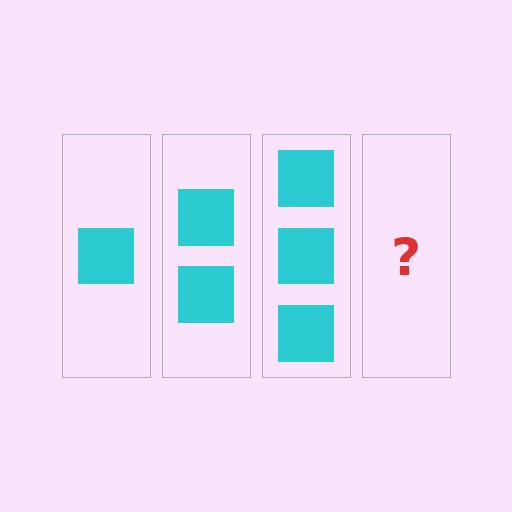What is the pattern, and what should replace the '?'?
The pattern is that each step adds one more square. The '?' should be 4 squares.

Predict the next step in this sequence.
The next step is 4 squares.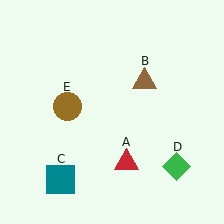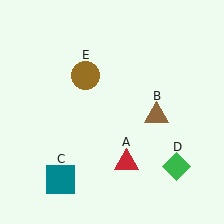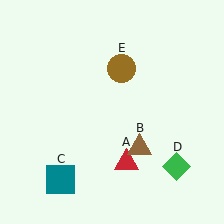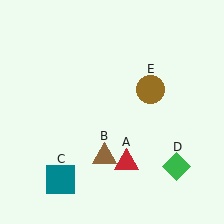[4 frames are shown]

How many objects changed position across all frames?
2 objects changed position: brown triangle (object B), brown circle (object E).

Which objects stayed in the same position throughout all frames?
Red triangle (object A) and teal square (object C) and green diamond (object D) remained stationary.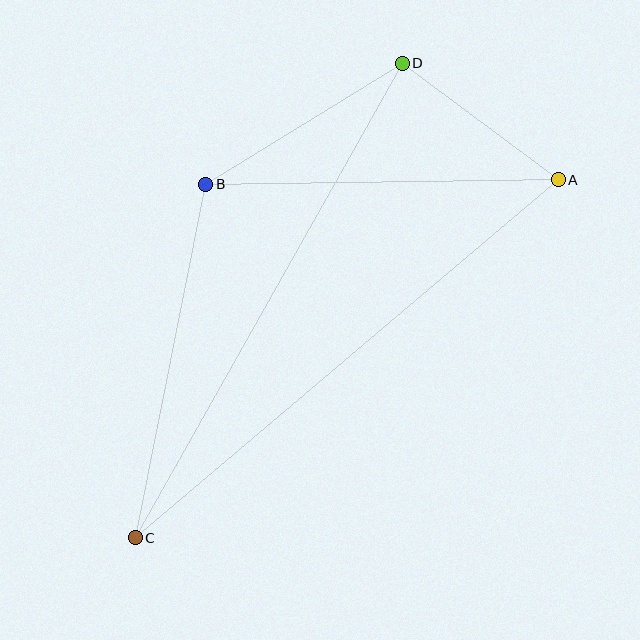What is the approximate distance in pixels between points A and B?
The distance between A and B is approximately 352 pixels.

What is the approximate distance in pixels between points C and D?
The distance between C and D is approximately 545 pixels.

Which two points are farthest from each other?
Points A and C are farthest from each other.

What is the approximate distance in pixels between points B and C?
The distance between B and C is approximately 361 pixels.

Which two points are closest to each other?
Points A and D are closest to each other.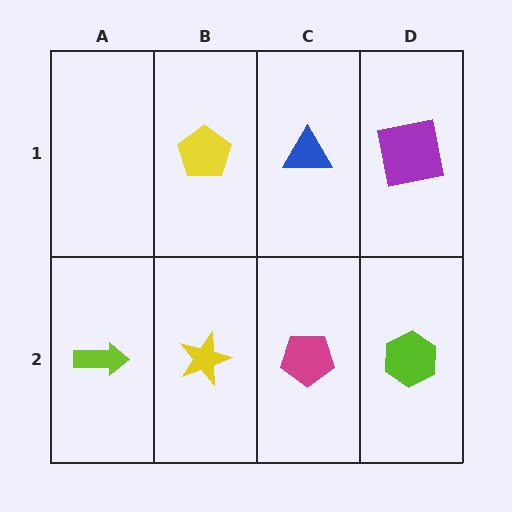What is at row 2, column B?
A yellow star.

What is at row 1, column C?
A blue triangle.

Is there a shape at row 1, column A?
No, that cell is empty.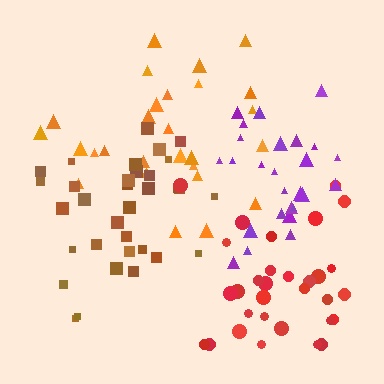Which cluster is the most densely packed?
Purple.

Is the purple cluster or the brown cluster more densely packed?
Purple.